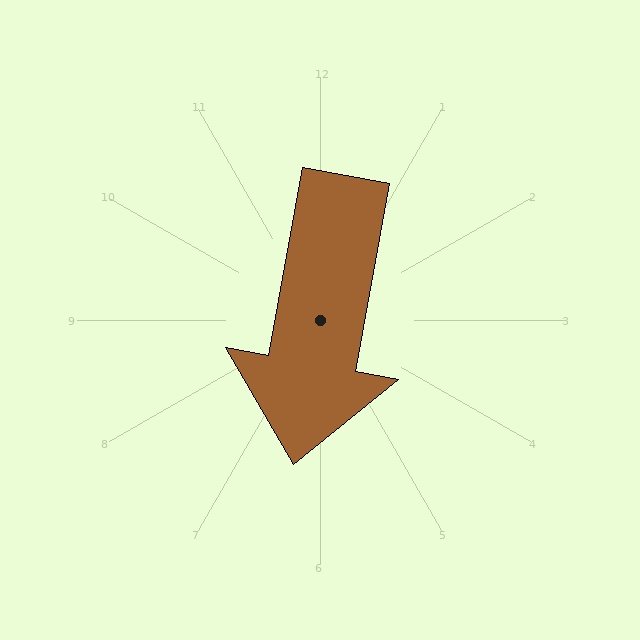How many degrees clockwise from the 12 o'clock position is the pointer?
Approximately 190 degrees.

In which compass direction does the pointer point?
South.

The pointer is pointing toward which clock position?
Roughly 6 o'clock.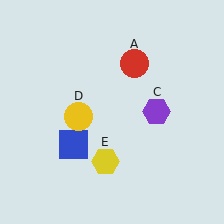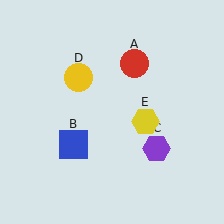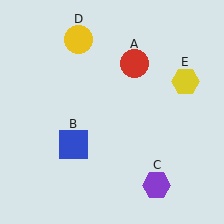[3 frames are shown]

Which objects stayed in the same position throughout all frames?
Red circle (object A) and blue square (object B) remained stationary.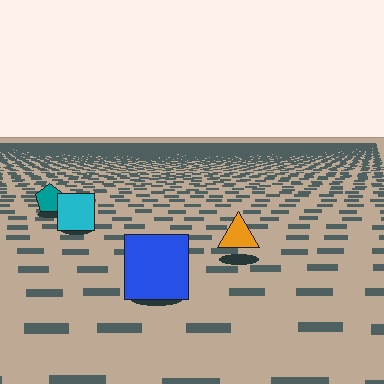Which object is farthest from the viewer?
The teal pentagon is farthest from the viewer. It appears smaller and the ground texture around it is denser.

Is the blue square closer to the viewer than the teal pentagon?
Yes. The blue square is closer — you can tell from the texture gradient: the ground texture is coarser near it.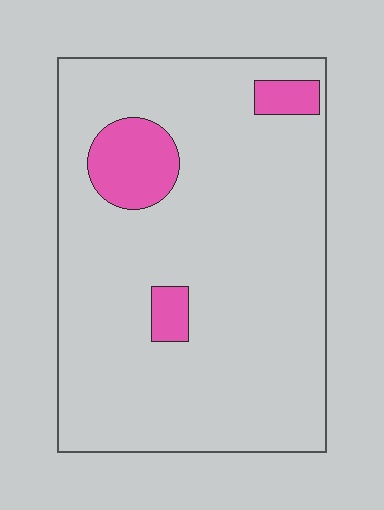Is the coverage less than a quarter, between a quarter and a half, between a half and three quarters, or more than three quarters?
Less than a quarter.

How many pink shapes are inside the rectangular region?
3.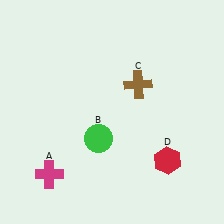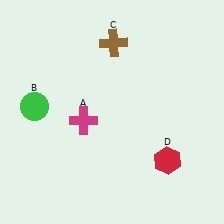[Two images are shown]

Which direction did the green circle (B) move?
The green circle (B) moved left.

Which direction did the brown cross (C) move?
The brown cross (C) moved up.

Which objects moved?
The objects that moved are: the magenta cross (A), the green circle (B), the brown cross (C).